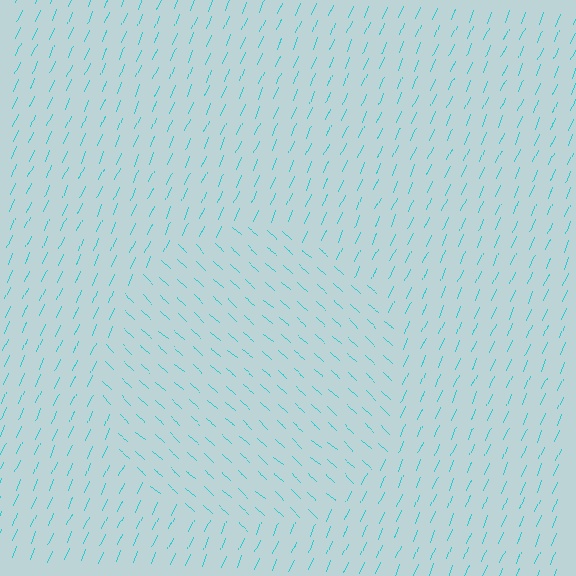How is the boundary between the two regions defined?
The boundary is defined purely by a change in line orientation (approximately 71 degrees difference). All lines are the same color and thickness.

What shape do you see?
I see a circle.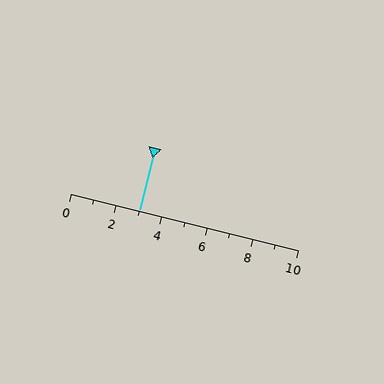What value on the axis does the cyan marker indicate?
The marker indicates approximately 3.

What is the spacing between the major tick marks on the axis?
The major ticks are spaced 2 apart.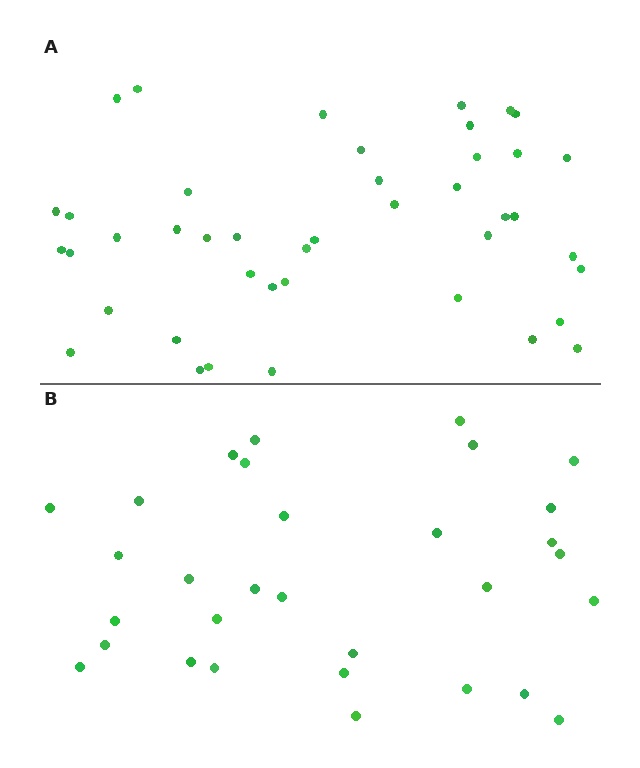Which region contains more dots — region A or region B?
Region A (the top region) has more dots.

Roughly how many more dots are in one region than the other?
Region A has roughly 12 or so more dots than region B.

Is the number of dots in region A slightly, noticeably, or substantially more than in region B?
Region A has noticeably more, but not dramatically so. The ratio is roughly 1.4 to 1.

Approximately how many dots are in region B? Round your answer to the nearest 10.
About 30 dots. (The exact count is 31, which rounds to 30.)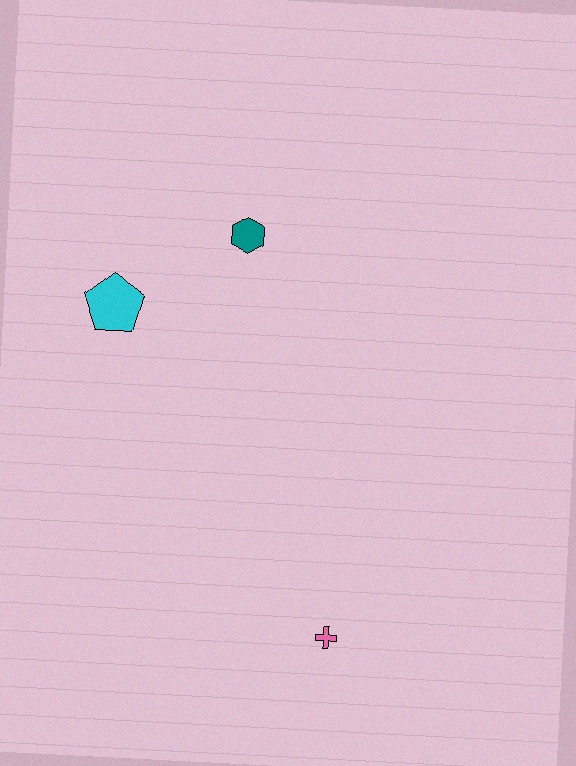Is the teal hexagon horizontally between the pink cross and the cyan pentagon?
Yes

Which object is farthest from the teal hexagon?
The pink cross is farthest from the teal hexagon.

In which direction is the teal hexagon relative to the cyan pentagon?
The teal hexagon is to the right of the cyan pentagon.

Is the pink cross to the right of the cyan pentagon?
Yes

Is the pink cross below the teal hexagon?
Yes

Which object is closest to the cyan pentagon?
The teal hexagon is closest to the cyan pentagon.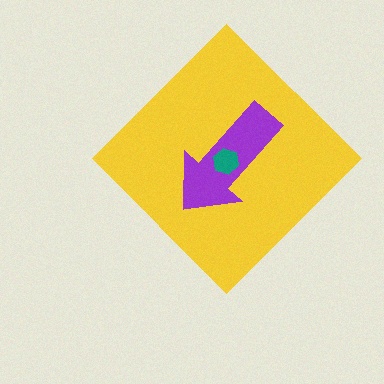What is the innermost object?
The teal hexagon.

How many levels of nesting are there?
3.